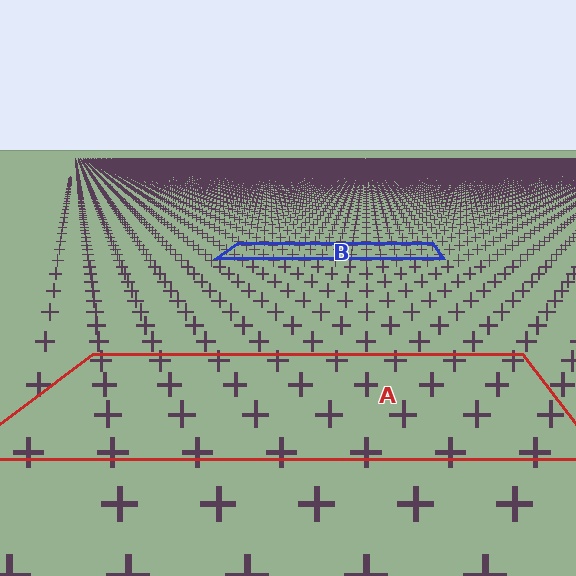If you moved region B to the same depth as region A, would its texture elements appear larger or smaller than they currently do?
They would appear larger. At a closer depth, the same texture elements are projected at a bigger on-screen size.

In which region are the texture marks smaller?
The texture marks are smaller in region B, because it is farther away.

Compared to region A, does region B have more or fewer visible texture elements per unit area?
Region B has more texture elements per unit area — they are packed more densely because it is farther away.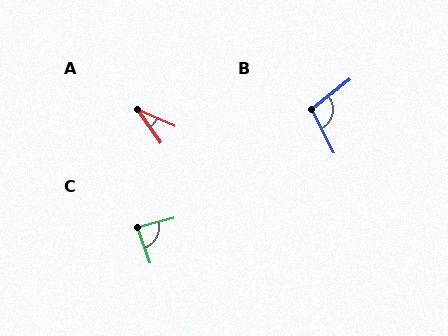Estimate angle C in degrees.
Approximately 84 degrees.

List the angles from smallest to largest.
A (32°), C (84°), B (101°).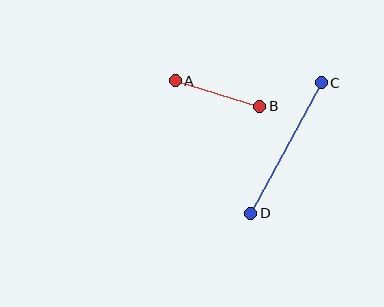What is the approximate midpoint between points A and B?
The midpoint is at approximately (218, 93) pixels.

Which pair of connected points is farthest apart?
Points C and D are farthest apart.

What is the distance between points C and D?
The distance is approximately 149 pixels.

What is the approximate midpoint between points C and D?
The midpoint is at approximately (286, 148) pixels.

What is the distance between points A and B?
The distance is approximately 88 pixels.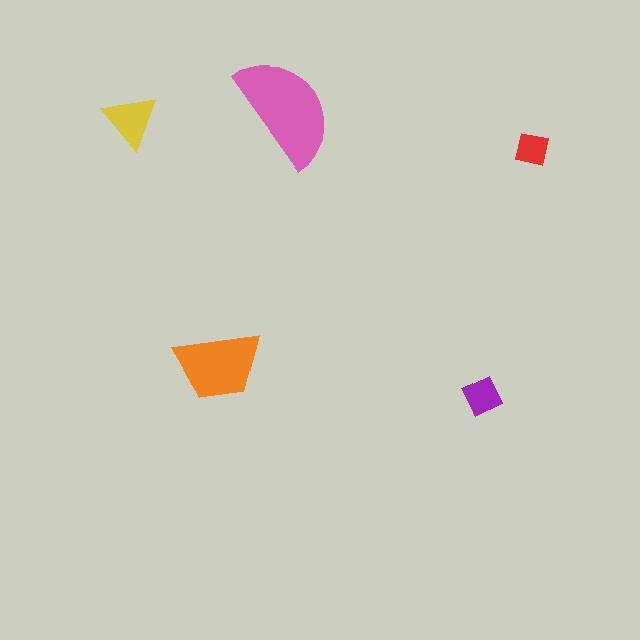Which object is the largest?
The pink semicircle.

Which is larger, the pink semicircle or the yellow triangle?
The pink semicircle.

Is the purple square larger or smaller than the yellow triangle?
Smaller.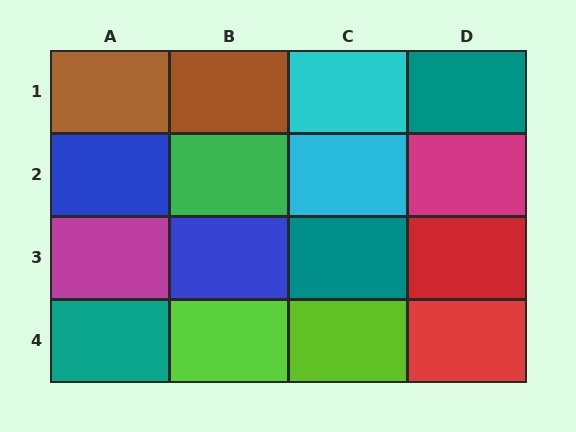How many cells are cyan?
2 cells are cyan.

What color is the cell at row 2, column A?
Blue.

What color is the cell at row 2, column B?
Green.